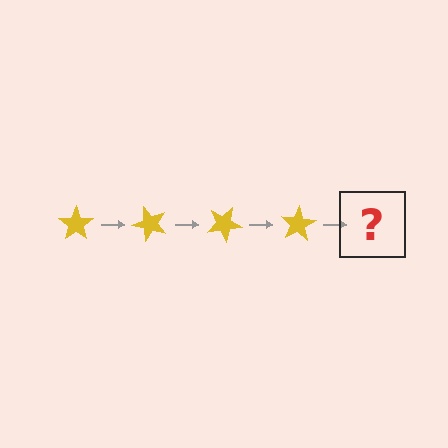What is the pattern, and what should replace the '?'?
The pattern is that the star rotates 50 degrees each step. The '?' should be a yellow star rotated 200 degrees.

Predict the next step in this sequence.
The next step is a yellow star rotated 200 degrees.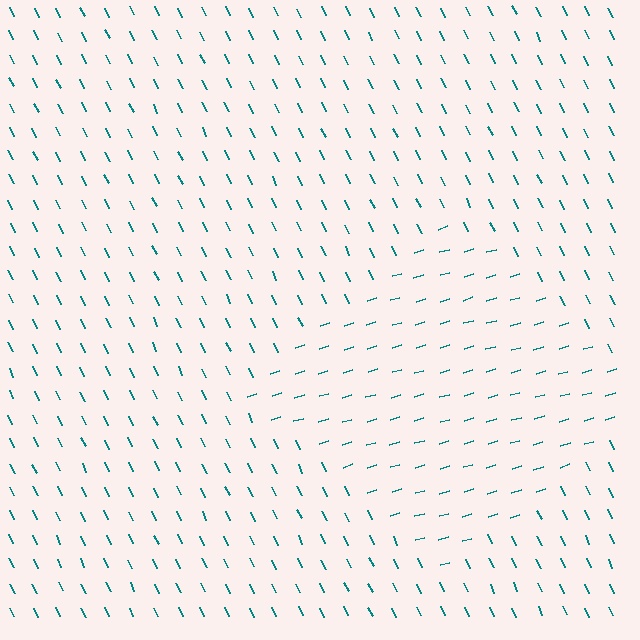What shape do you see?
I see a diamond.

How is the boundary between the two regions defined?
The boundary is defined purely by a change in line orientation (approximately 81 degrees difference). All lines are the same color and thickness.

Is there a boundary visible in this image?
Yes, there is a texture boundary formed by a change in line orientation.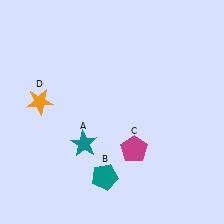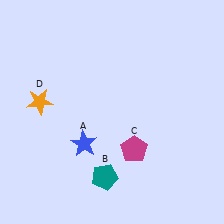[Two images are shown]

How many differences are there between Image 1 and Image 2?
There is 1 difference between the two images.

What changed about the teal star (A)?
In Image 1, A is teal. In Image 2, it changed to blue.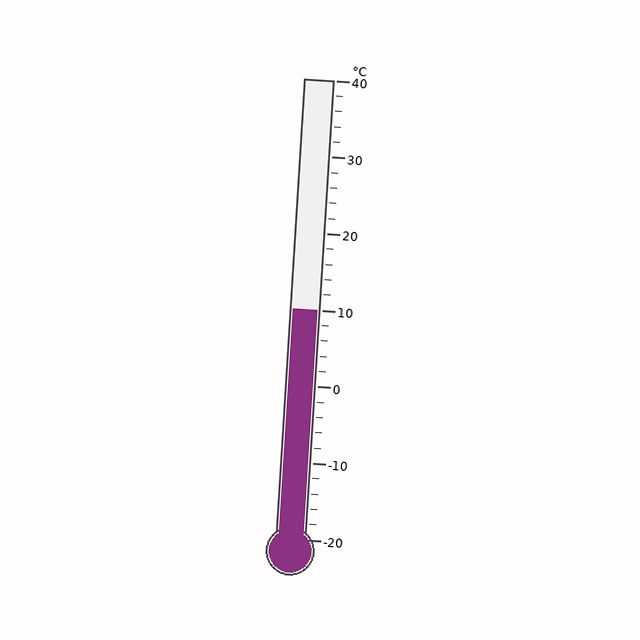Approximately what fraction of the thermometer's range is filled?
The thermometer is filled to approximately 50% of its range.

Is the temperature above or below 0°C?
The temperature is above 0°C.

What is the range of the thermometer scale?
The thermometer scale ranges from -20°C to 40°C.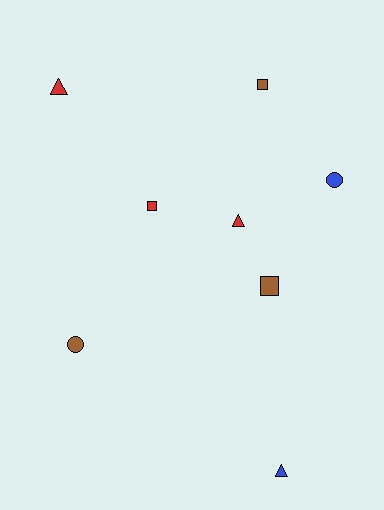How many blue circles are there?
There is 1 blue circle.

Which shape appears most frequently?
Square, with 3 objects.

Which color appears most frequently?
Brown, with 3 objects.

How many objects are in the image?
There are 8 objects.